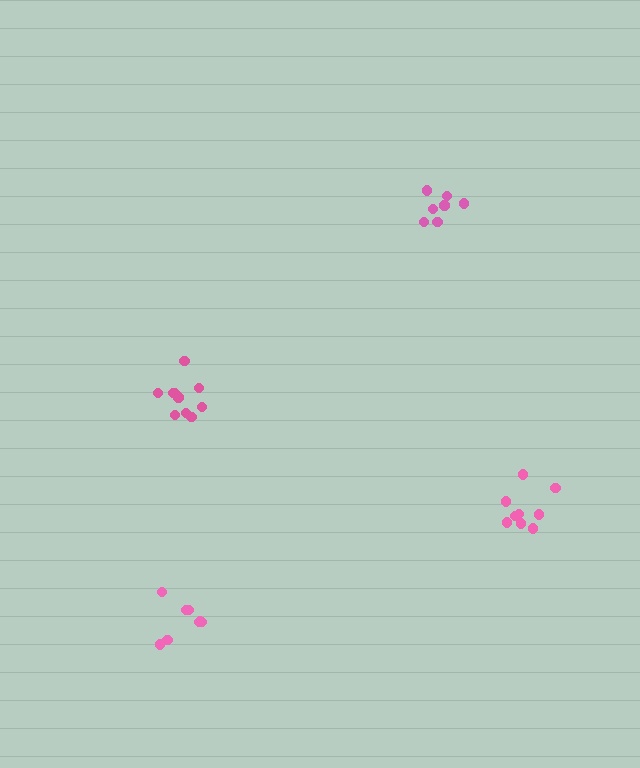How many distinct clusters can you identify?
There are 4 distinct clusters.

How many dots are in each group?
Group 1: 9 dots, Group 2: 7 dots, Group 3: 10 dots, Group 4: 8 dots (34 total).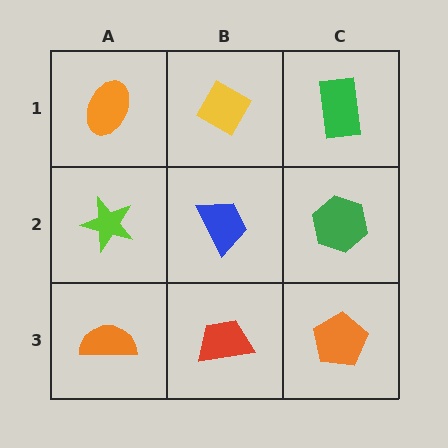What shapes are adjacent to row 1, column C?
A green hexagon (row 2, column C), a yellow diamond (row 1, column B).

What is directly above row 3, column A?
A lime star.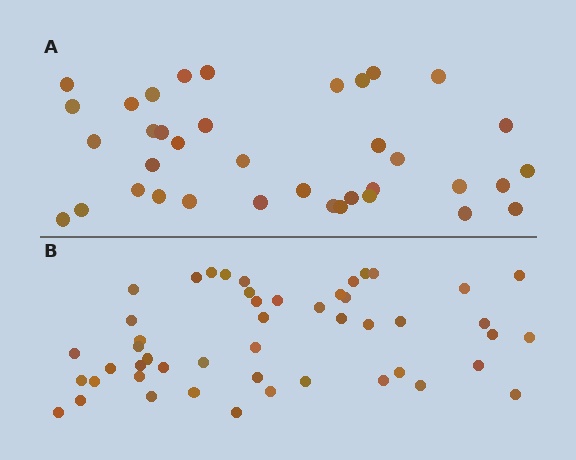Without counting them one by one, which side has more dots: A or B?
Region B (the bottom region) has more dots.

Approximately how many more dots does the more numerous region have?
Region B has roughly 12 or so more dots than region A.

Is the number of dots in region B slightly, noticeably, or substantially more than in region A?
Region B has noticeably more, but not dramatically so. The ratio is roughly 1.3 to 1.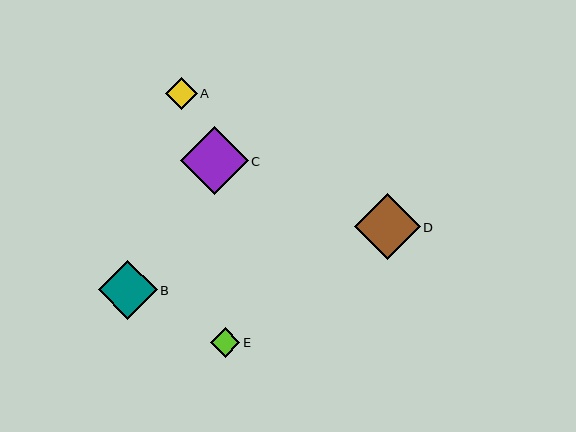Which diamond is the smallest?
Diamond E is the smallest with a size of approximately 30 pixels.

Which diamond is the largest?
Diamond C is the largest with a size of approximately 68 pixels.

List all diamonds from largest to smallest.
From largest to smallest: C, D, B, A, E.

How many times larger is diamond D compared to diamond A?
Diamond D is approximately 2.1 times the size of diamond A.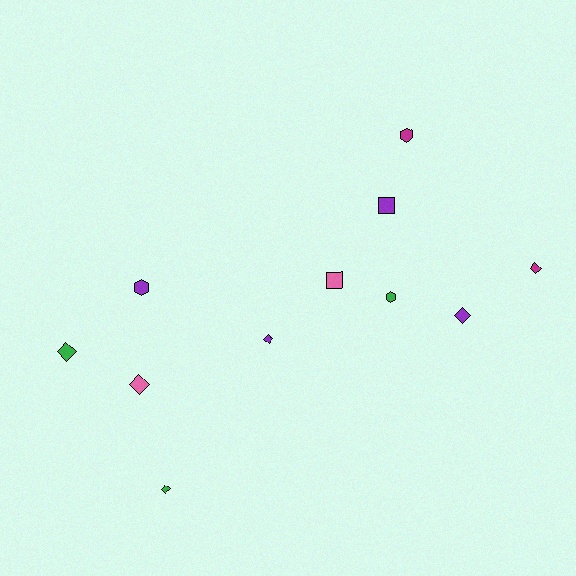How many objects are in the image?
There are 11 objects.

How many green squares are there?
There are no green squares.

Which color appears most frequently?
Purple, with 4 objects.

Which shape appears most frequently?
Diamond, with 6 objects.